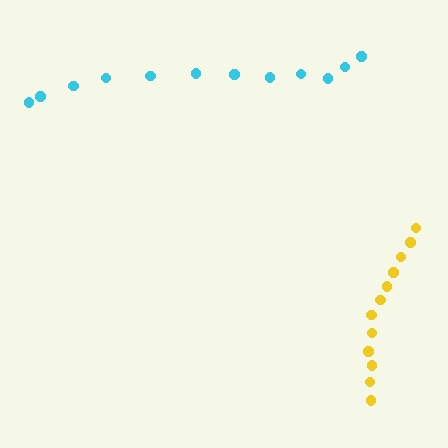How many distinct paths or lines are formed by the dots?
There are 2 distinct paths.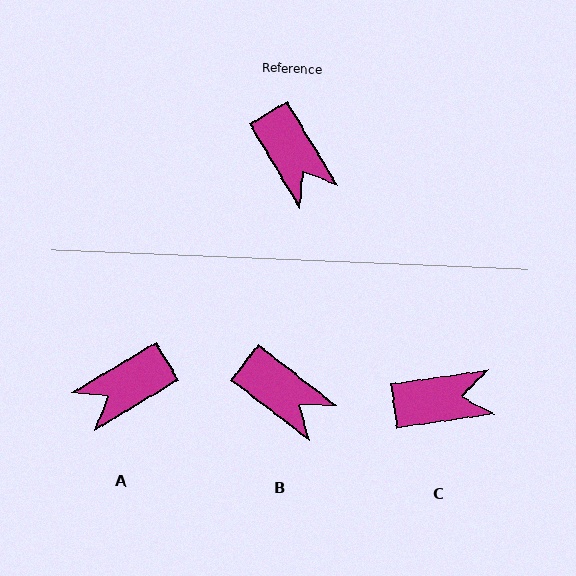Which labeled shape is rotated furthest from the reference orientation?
A, about 91 degrees away.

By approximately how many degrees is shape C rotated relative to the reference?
Approximately 67 degrees counter-clockwise.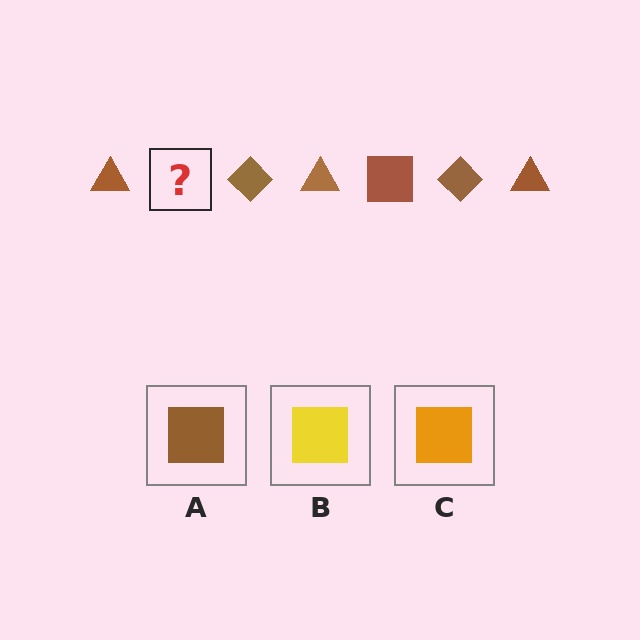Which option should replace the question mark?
Option A.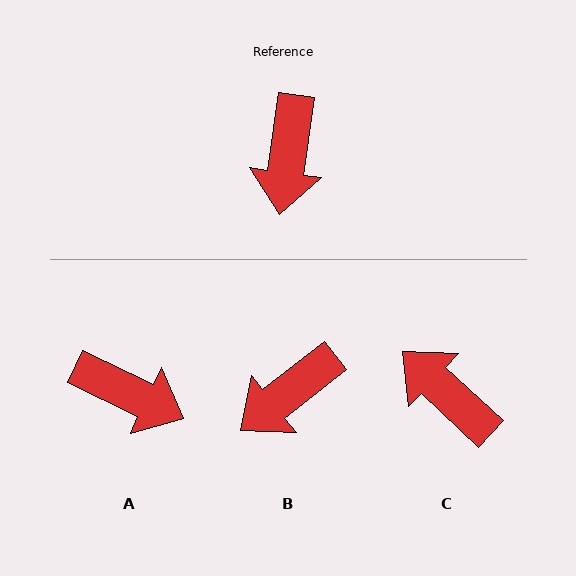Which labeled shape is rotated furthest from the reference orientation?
C, about 125 degrees away.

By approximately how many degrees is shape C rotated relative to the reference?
Approximately 125 degrees clockwise.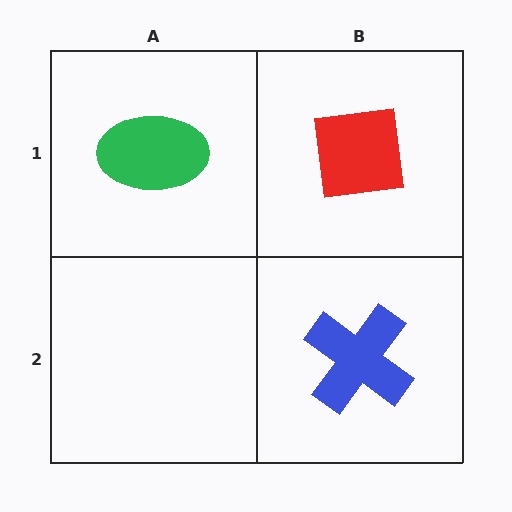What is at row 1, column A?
A green ellipse.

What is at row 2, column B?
A blue cross.